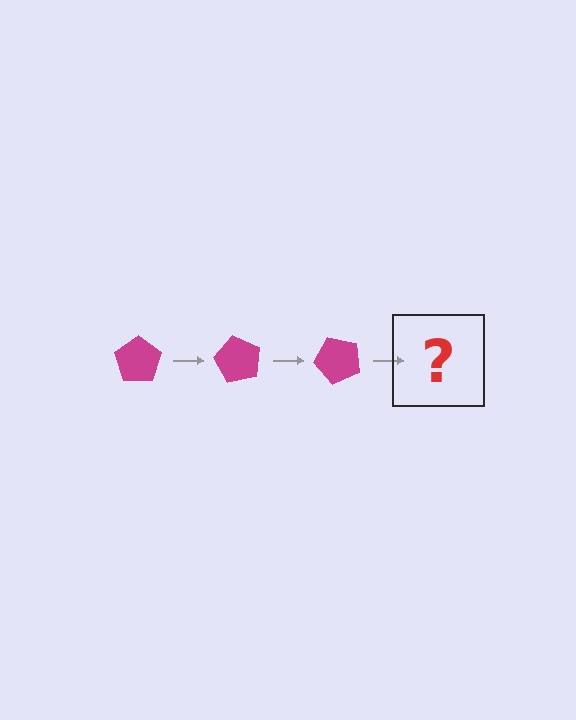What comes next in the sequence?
The next element should be a magenta pentagon rotated 180 degrees.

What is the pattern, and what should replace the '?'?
The pattern is that the pentagon rotates 60 degrees each step. The '?' should be a magenta pentagon rotated 180 degrees.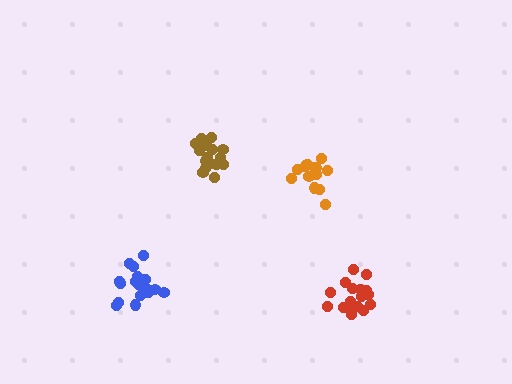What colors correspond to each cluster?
The clusters are colored: brown, blue, red, orange.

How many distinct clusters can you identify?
There are 4 distinct clusters.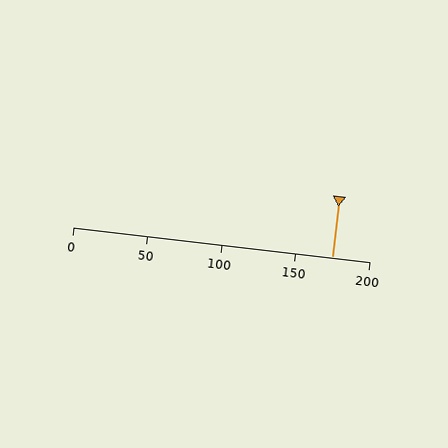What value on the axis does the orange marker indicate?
The marker indicates approximately 175.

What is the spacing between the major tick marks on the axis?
The major ticks are spaced 50 apart.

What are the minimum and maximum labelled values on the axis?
The axis runs from 0 to 200.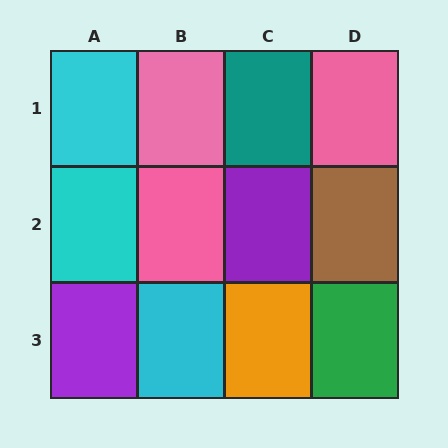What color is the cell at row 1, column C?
Teal.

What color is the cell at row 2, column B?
Pink.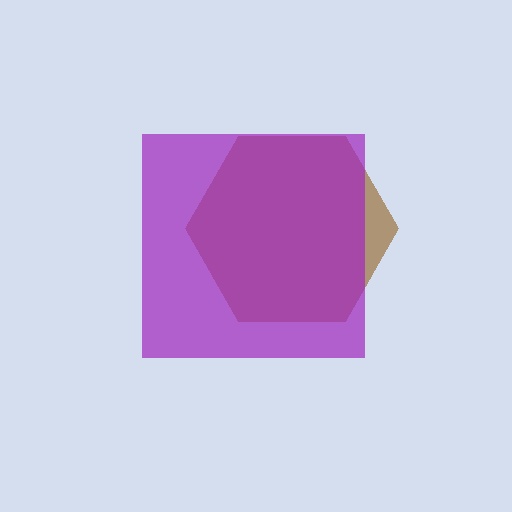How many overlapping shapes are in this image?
There are 2 overlapping shapes in the image.